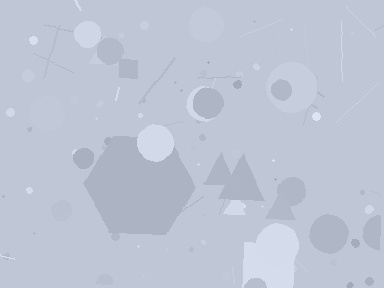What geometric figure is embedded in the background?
A hexagon is embedded in the background.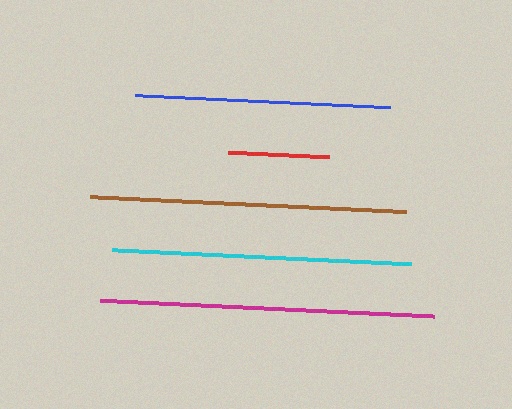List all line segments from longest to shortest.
From longest to shortest: magenta, brown, cyan, blue, red.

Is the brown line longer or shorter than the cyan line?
The brown line is longer than the cyan line.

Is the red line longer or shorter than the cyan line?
The cyan line is longer than the red line.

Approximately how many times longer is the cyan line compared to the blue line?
The cyan line is approximately 1.2 times the length of the blue line.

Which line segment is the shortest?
The red line is the shortest at approximately 101 pixels.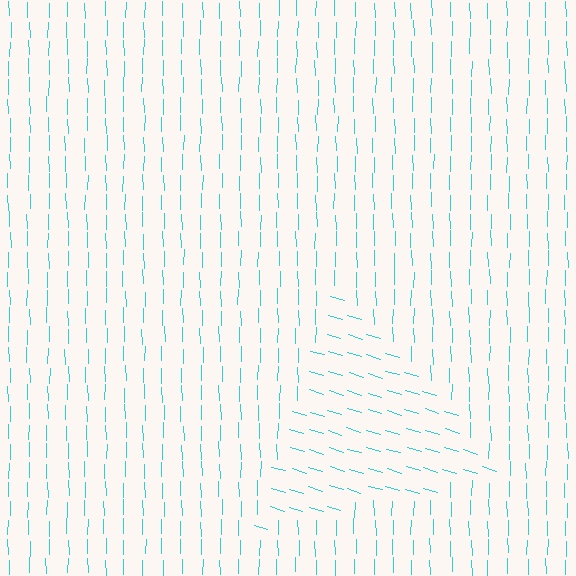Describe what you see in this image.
The image is filled with small cyan line segments. A triangle region in the image has lines oriented differently from the surrounding lines, creating a visible texture boundary.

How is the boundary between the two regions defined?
The boundary is defined purely by a change in line orientation (approximately 73 degrees difference). All lines are the same color and thickness.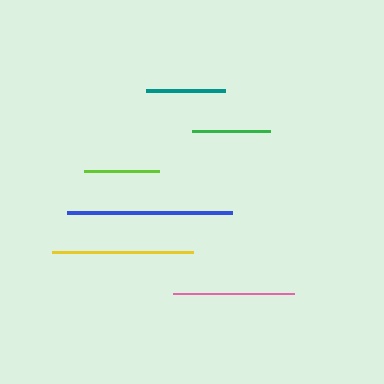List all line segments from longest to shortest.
From longest to shortest: blue, yellow, pink, teal, green, lime.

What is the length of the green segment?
The green segment is approximately 78 pixels long.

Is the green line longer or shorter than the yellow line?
The yellow line is longer than the green line.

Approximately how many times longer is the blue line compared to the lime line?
The blue line is approximately 2.2 times the length of the lime line.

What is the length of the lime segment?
The lime segment is approximately 75 pixels long.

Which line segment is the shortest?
The lime line is the shortest at approximately 75 pixels.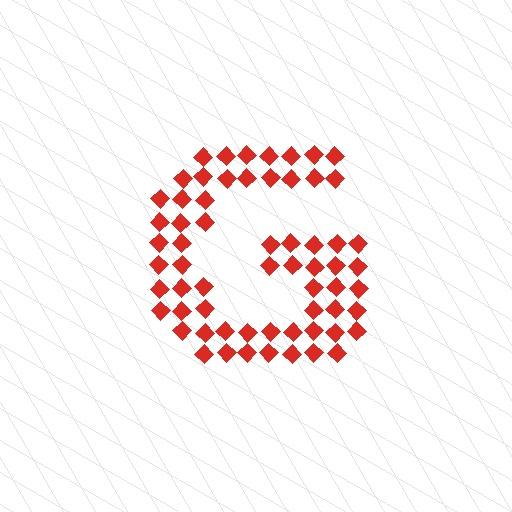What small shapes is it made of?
It is made of small diamonds.